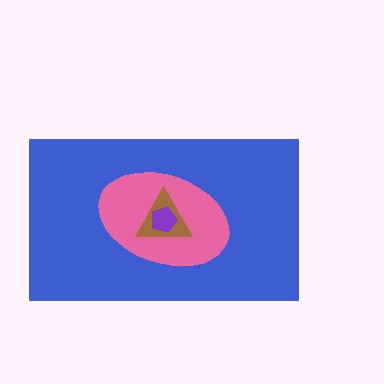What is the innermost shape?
The purple pentagon.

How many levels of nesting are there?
4.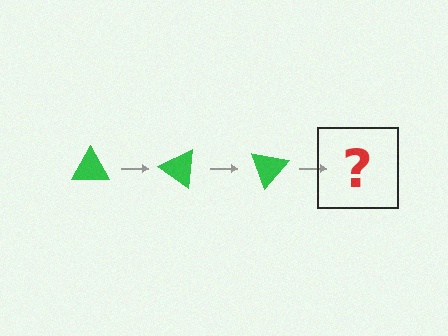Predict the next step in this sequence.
The next step is a green triangle rotated 105 degrees.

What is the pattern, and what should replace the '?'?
The pattern is that the triangle rotates 35 degrees each step. The '?' should be a green triangle rotated 105 degrees.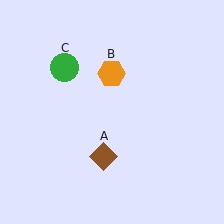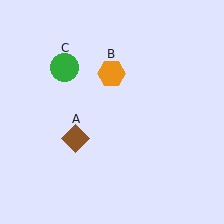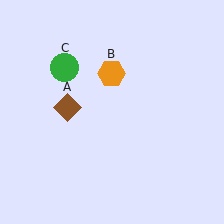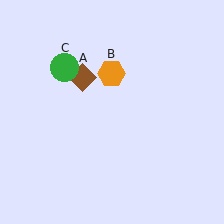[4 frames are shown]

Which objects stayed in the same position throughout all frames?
Orange hexagon (object B) and green circle (object C) remained stationary.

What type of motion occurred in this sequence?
The brown diamond (object A) rotated clockwise around the center of the scene.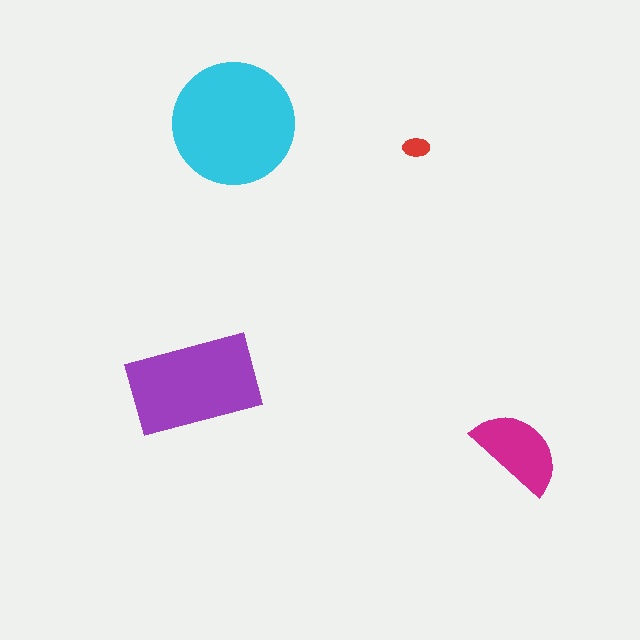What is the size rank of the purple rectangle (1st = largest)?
2nd.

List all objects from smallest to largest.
The red ellipse, the magenta semicircle, the purple rectangle, the cyan circle.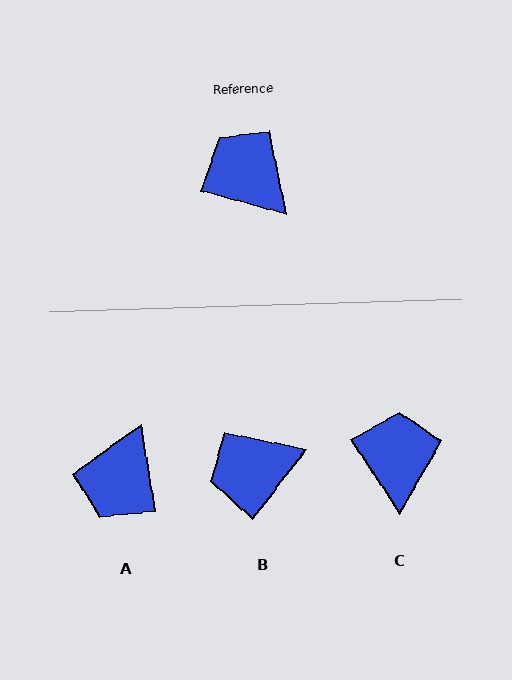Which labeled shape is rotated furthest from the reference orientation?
A, about 114 degrees away.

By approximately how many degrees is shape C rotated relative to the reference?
Approximately 42 degrees clockwise.